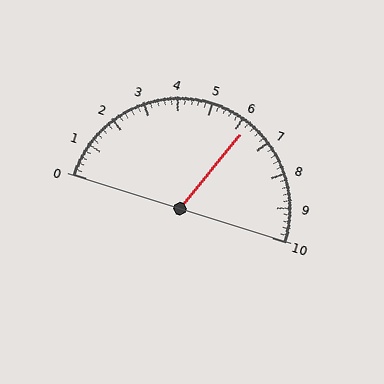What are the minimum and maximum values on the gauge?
The gauge ranges from 0 to 10.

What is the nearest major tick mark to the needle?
The nearest major tick mark is 6.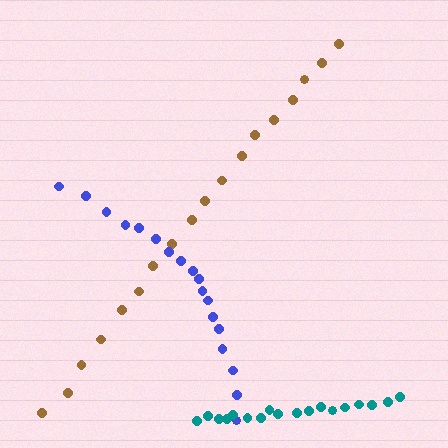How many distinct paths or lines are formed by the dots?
There are 3 distinct paths.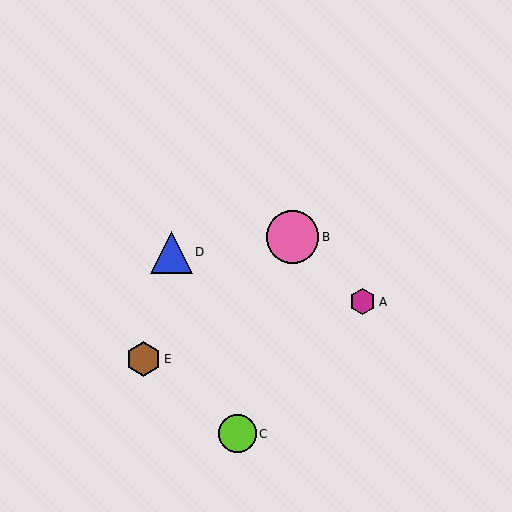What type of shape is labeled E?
Shape E is a brown hexagon.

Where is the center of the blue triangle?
The center of the blue triangle is at (171, 252).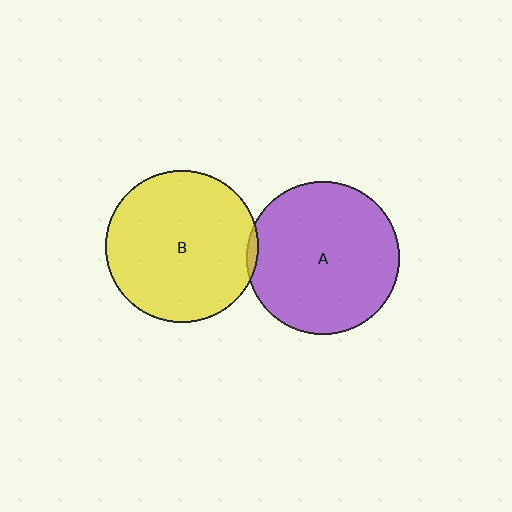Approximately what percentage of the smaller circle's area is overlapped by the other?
Approximately 5%.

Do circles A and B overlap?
Yes.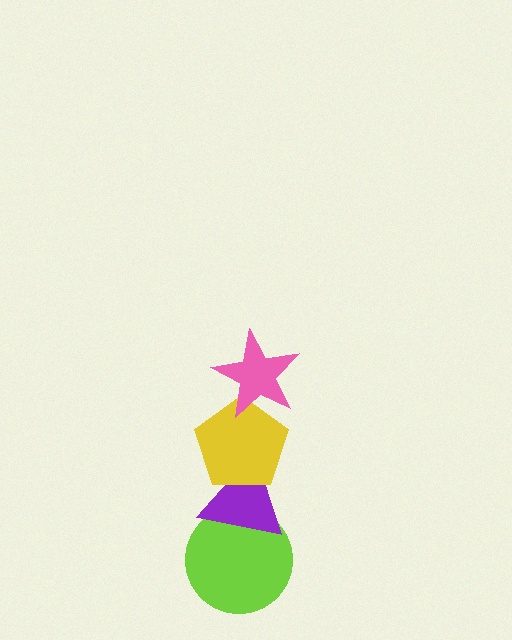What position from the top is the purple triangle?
The purple triangle is 3rd from the top.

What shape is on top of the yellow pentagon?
The pink star is on top of the yellow pentagon.